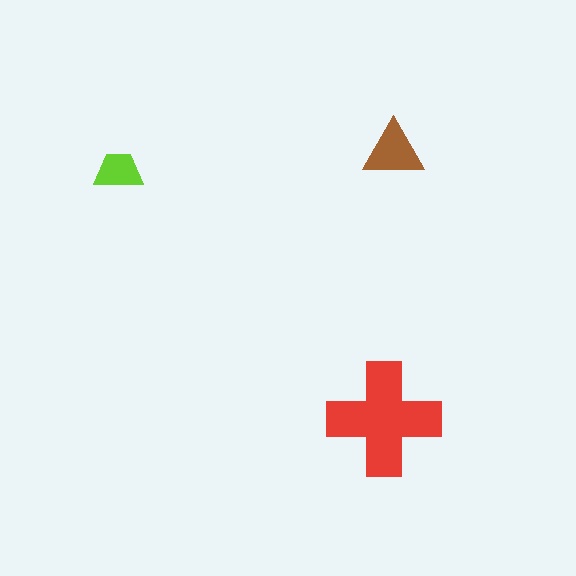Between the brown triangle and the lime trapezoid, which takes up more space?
The brown triangle.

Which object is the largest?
The red cross.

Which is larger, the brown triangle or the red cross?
The red cross.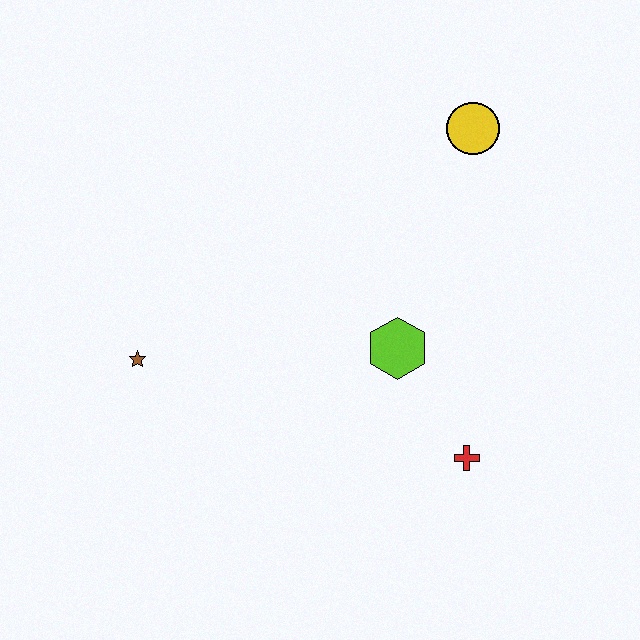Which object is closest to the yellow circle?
The lime hexagon is closest to the yellow circle.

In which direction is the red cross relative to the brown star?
The red cross is to the right of the brown star.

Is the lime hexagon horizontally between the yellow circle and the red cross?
No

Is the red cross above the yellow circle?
No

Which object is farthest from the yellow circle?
The brown star is farthest from the yellow circle.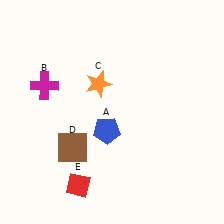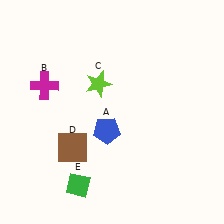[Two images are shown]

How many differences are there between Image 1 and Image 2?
There are 2 differences between the two images.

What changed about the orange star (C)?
In Image 1, C is orange. In Image 2, it changed to lime.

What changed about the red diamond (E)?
In Image 1, E is red. In Image 2, it changed to green.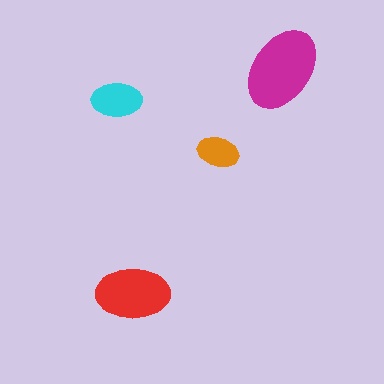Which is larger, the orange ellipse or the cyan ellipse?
The cyan one.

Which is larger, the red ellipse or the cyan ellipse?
The red one.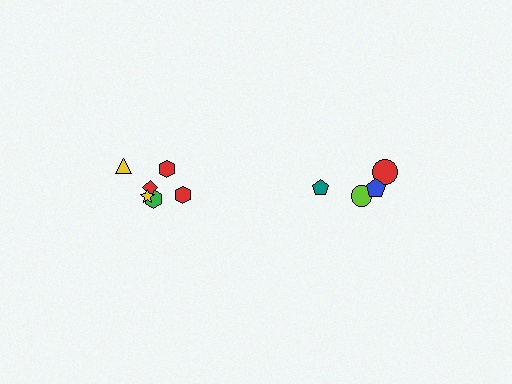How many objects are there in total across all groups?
There are 10 objects.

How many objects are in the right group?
There are 4 objects.